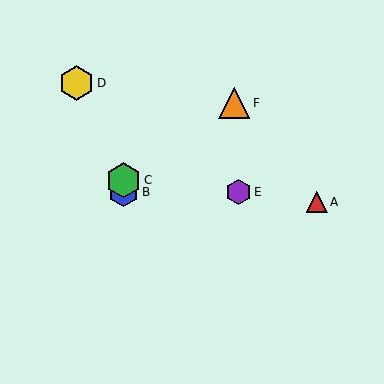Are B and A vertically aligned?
No, B is at x≈123 and A is at x≈317.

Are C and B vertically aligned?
Yes, both are at x≈123.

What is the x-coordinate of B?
Object B is at x≈123.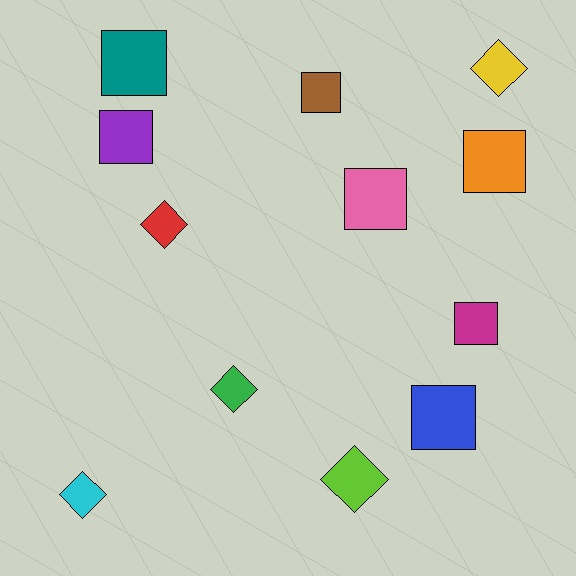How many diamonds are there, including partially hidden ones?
There are 5 diamonds.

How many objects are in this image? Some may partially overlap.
There are 12 objects.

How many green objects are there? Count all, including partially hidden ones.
There is 1 green object.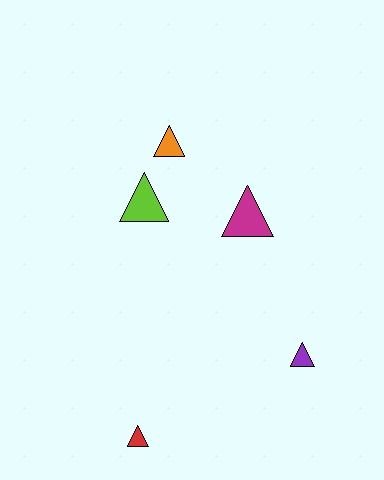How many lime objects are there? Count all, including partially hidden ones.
There is 1 lime object.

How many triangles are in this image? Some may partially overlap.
There are 5 triangles.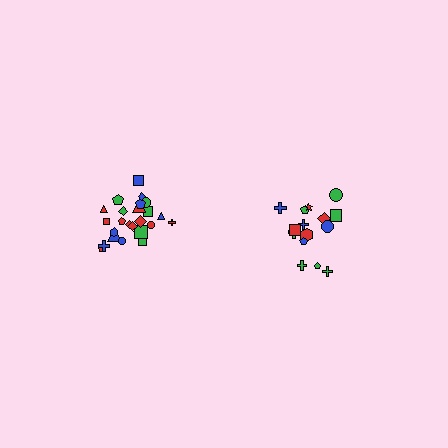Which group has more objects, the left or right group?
The left group.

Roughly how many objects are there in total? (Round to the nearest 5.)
Roughly 40 objects in total.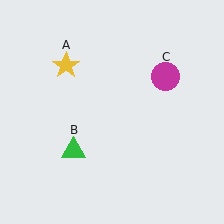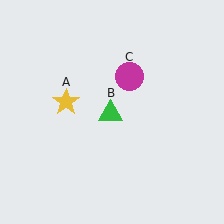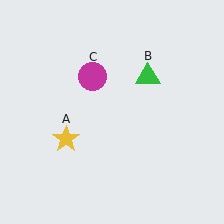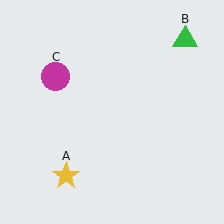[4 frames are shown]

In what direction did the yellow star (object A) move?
The yellow star (object A) moved down.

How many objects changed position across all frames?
3 objects changed position: yellow star (object A), green triangle (object B), magenta circle (object C).